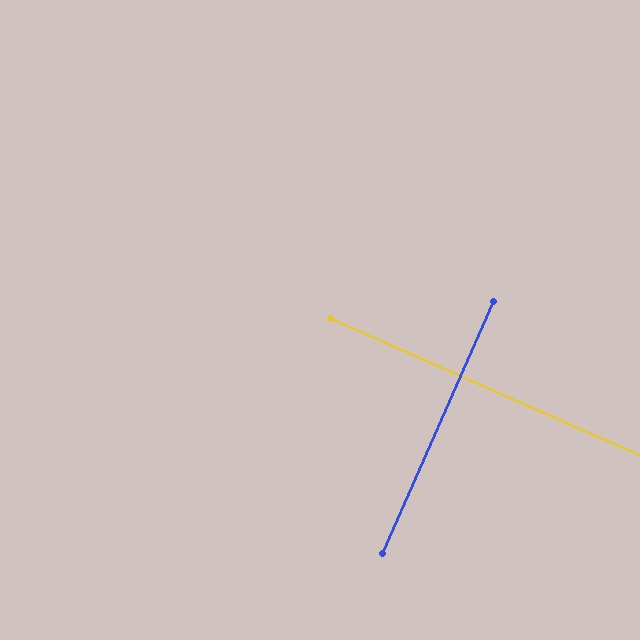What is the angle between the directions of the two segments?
Approximately 90 degrees.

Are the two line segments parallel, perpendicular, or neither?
Perpendicular — they meet at approximately 90°.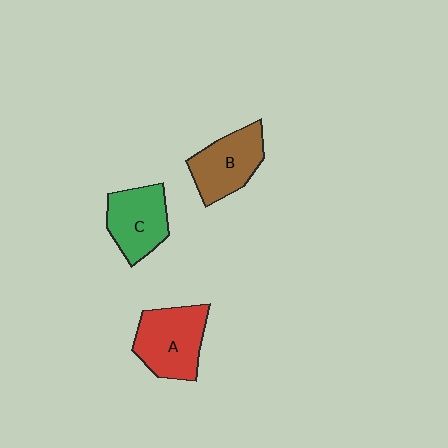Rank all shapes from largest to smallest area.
From largest to smallest: A (red), B (brown), C (green).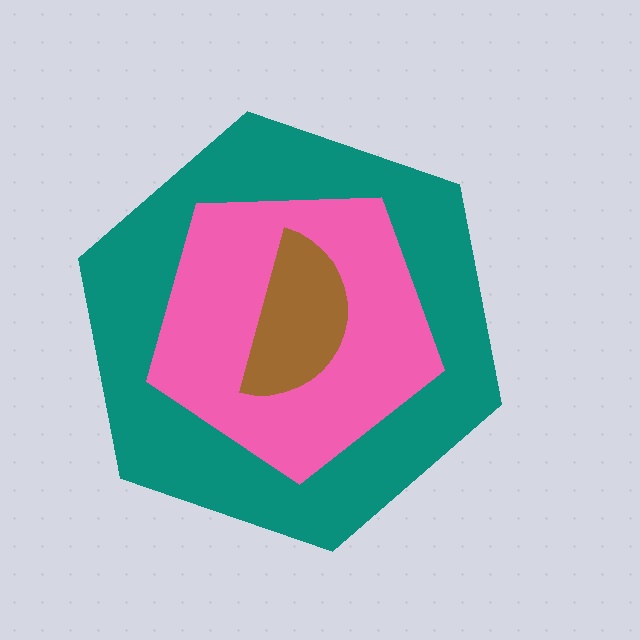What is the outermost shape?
The teal hexagon.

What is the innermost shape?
The brown semicircle.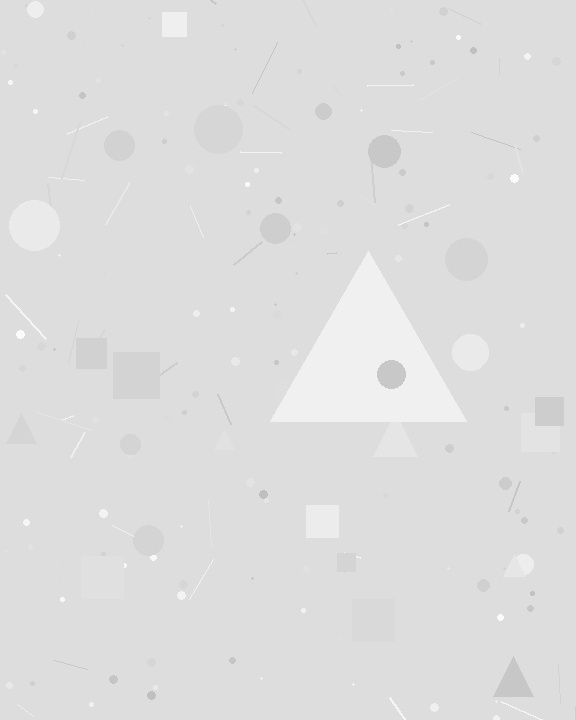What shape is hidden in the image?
A triangle is hidden in the image.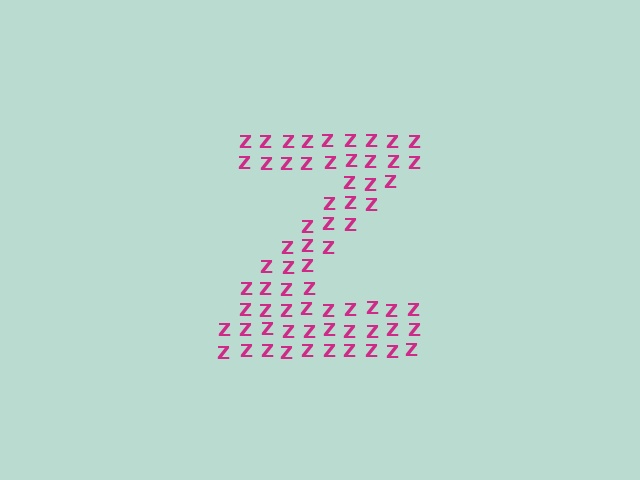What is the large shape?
The large shape is the letter Z.